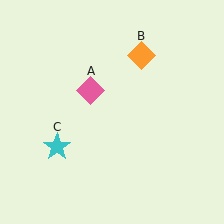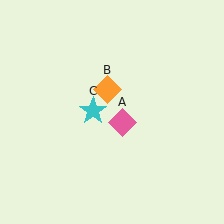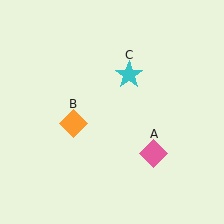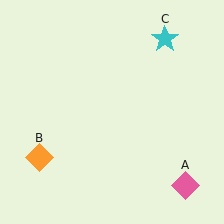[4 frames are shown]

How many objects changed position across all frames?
3 objects changed position: pink diamond (object A), orange diamond (object B), cyan star (object C).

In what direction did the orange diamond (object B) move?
The orange diamond (object B) moved down and to the left.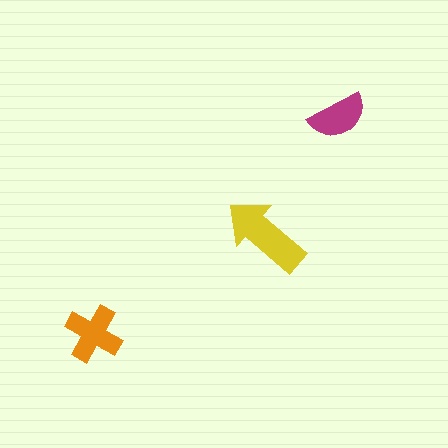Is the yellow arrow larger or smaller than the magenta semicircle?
Larger.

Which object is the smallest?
The magenta semicircle.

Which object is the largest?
The yellow arrow.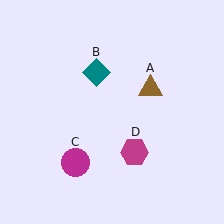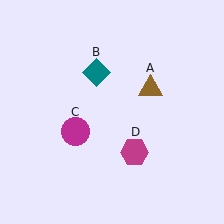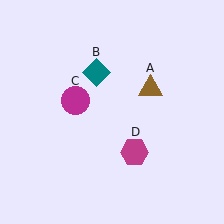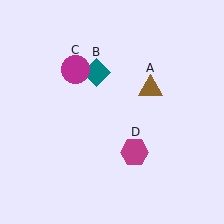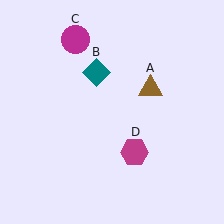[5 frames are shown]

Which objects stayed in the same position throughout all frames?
Brown triangle (object A) and teal diamond (object B) and magenta hexagon (object D) remained stationary.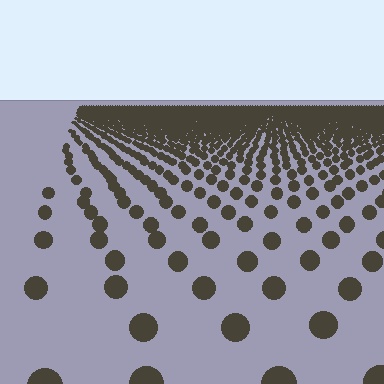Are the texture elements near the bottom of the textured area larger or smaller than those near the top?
Larger. Near the bottom, elements are closer to the viewer and appear at a bigger on-screen size.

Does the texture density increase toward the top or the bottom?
Density increases toward the top.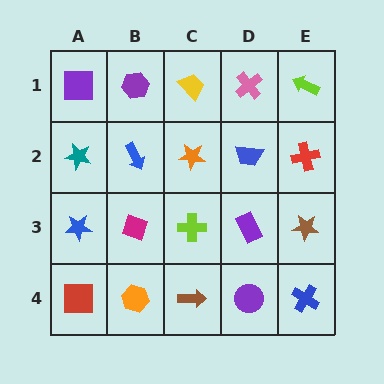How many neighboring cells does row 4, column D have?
3.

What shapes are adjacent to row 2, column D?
A pink cross (row 1, column D), a purple rectangle (row 3, column D), an orange star (row 2, column C), a red cross (row 2, column E).